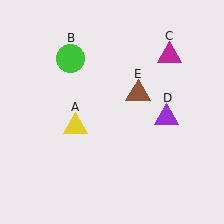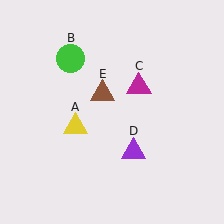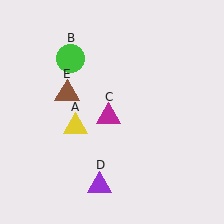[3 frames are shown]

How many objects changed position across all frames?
3 objects changed position: magenta triangle (object C), purple triangle (object D), brown triangle (object E).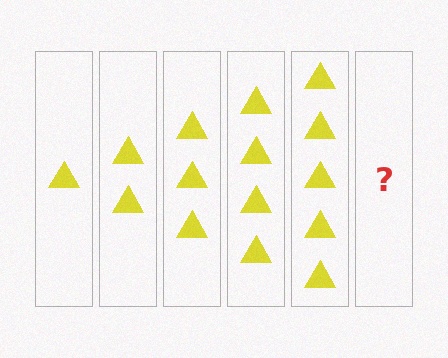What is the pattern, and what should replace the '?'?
The pattern is that each step adds one more triangle. The '?' should be 6 triangles.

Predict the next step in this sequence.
The next step is 6 triangles.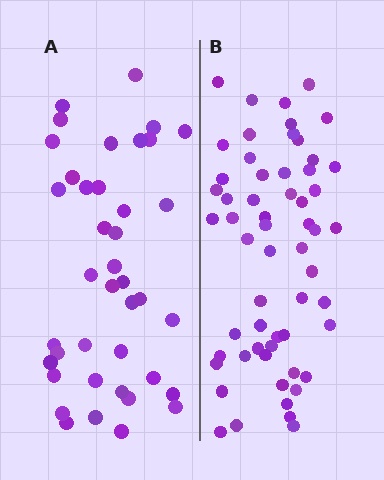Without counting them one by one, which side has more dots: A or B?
Region B (the right region) has more dots.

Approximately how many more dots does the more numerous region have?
Region B has approximately 20 more dots than region A.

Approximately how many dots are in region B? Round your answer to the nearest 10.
About 60 dots. (The exact count is 58, which rounds to 60.)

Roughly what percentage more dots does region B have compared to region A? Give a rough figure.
About 45% more.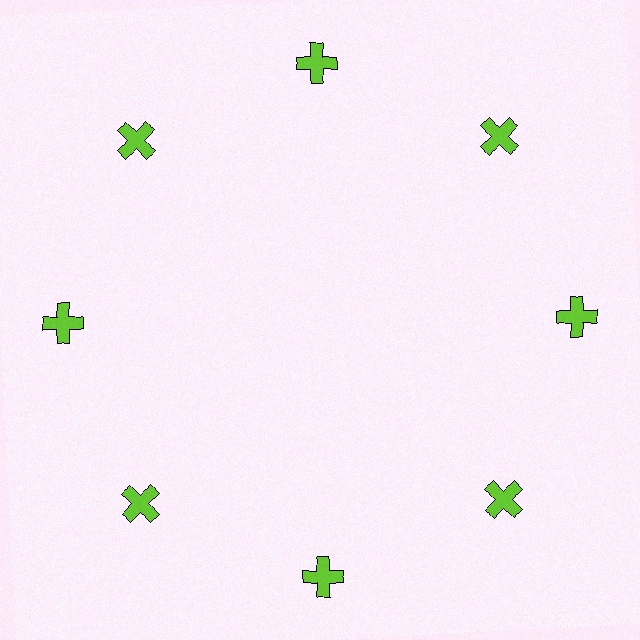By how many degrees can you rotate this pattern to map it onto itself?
The pattern maps onto itself every 45 degrees of rotation.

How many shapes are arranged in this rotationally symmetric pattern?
There are 8 shapes, arranged in 8 groups of 1.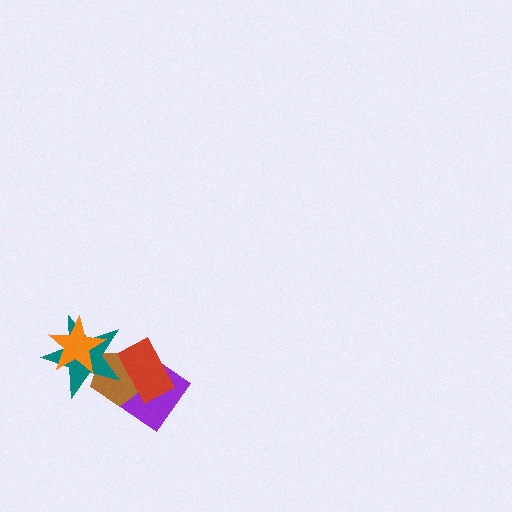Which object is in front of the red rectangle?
The teal star is in front of the red rectangle.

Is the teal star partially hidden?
Yes, it is partially covered by another shape.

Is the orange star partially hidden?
No, no other shape covers it.